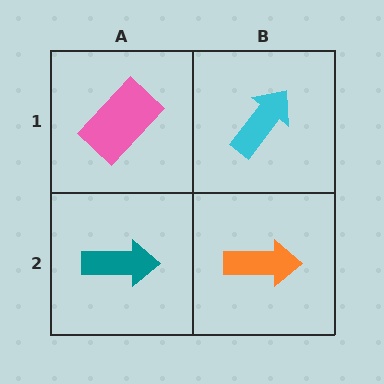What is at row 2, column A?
A teal arrow.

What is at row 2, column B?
An orange arrow.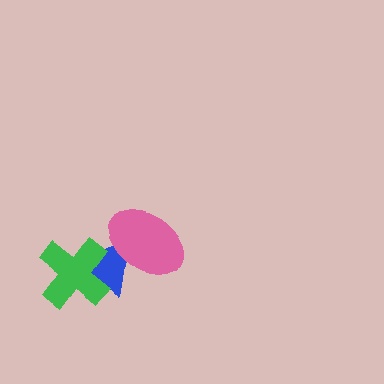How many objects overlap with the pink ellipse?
1 object overlaps with the pink ellipse.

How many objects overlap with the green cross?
1 object overlaps with the green cross.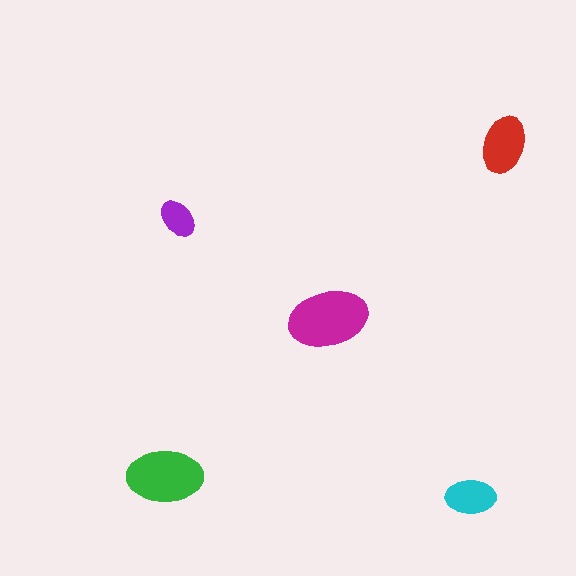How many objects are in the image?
There are 5 objects in the image.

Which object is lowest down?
The cyan ellipse is bottommost.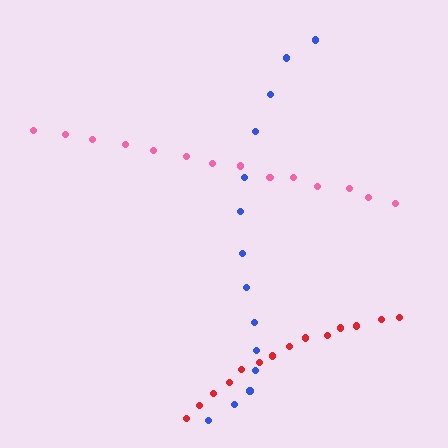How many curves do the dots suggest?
There are 3 distinct paths.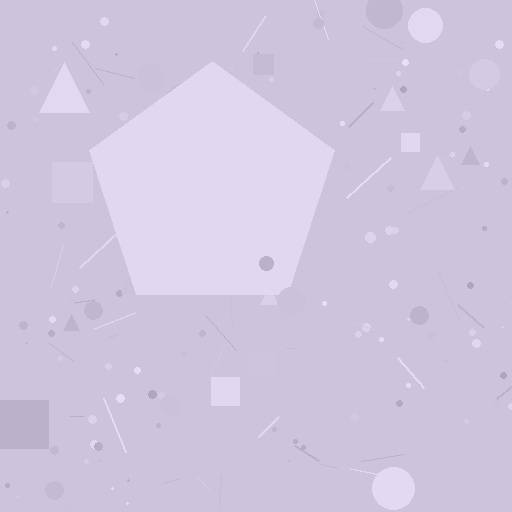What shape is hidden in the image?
A pentagon is hidden in the image.